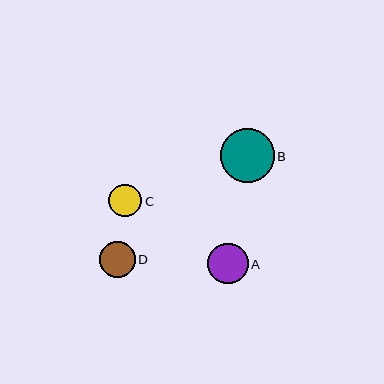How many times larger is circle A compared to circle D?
Circle A is approximately 1.1 times the size of circle D.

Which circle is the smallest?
Circle C is the smallest with a size of approximately 33 pixels.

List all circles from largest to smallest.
From largest to smallest: B, A, D, C.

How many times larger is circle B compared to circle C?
Circle B is approximately 1.6 times the size of circle C.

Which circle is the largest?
Circle B is the largest with a size of approximately 54 pixels.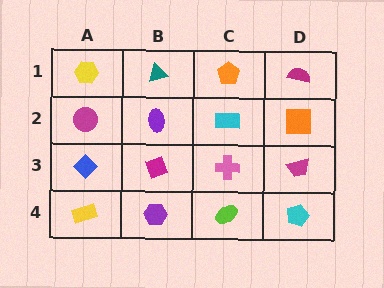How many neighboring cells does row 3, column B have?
4.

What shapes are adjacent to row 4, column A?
A blue diamond (row 3, column A), a purple hexagon (row 4, column B).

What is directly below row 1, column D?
An orange square.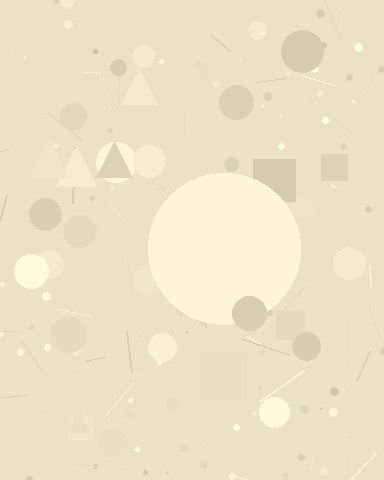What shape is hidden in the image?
A circle is hidden in the image.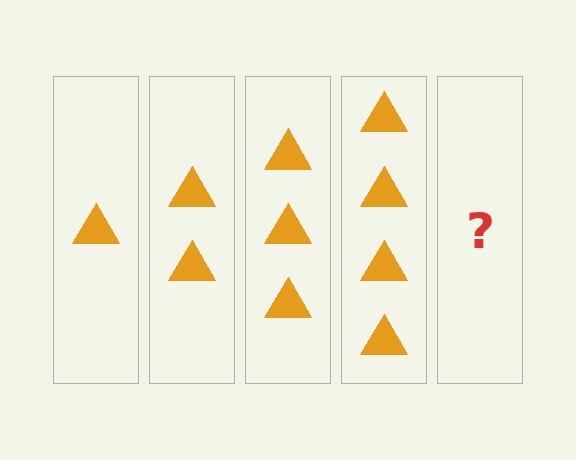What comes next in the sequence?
The next element should be 5 triangles.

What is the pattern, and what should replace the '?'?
The pattern is that each step adds one more triangle. The '?' should be 5 triangles.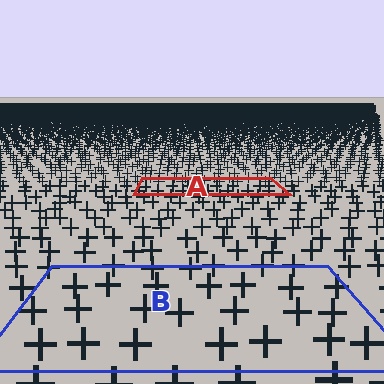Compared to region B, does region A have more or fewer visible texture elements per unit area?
Region A has more texture elements per unit area — they are packed more densely because it is farther away.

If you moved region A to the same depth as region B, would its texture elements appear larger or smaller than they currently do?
They would appear larger. At a closer depth, the same texture elements are projected at a bigger on-screen size.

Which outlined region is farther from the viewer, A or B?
Region A is farther from the viewer — the texture elements inside it appear smaller and more densely packed.